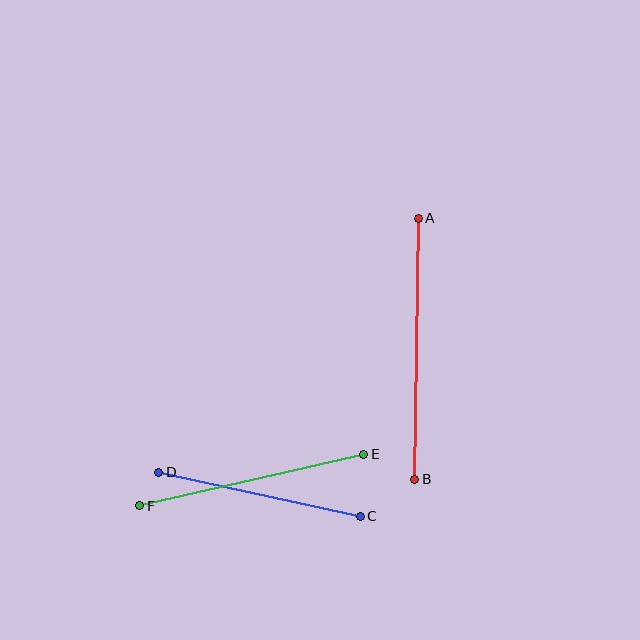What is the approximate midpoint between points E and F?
The midpoint is at approximately (252, 480) pixels.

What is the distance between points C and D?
The distance is approximately 206 pixels.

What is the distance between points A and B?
The distance is approximately 261 pixels.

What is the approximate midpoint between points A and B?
The midpoint is at approximately (417, 349) pixels.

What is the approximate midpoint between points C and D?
The midpoint is at approximately (260, 494) pixels.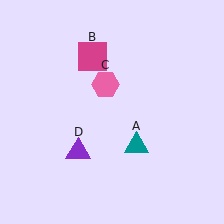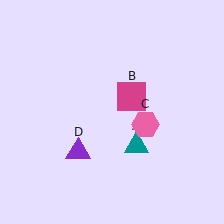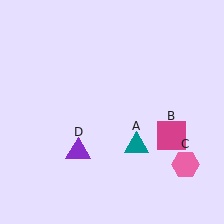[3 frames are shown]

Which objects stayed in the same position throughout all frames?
Teal triangle (object A) and purple triangle (object D) remained stationary.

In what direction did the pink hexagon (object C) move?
The pink hexagon (object C) moved down and to the right.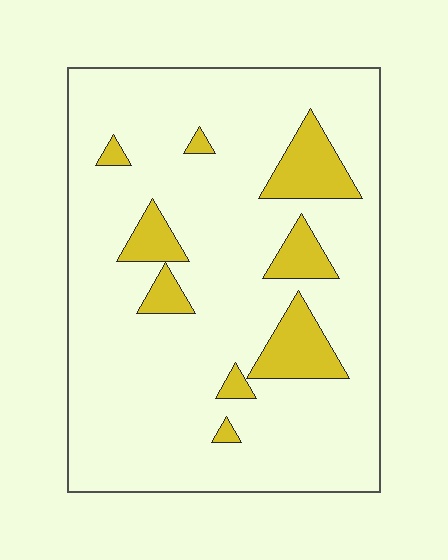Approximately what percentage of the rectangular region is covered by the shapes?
Approximately 15%.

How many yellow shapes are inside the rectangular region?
9.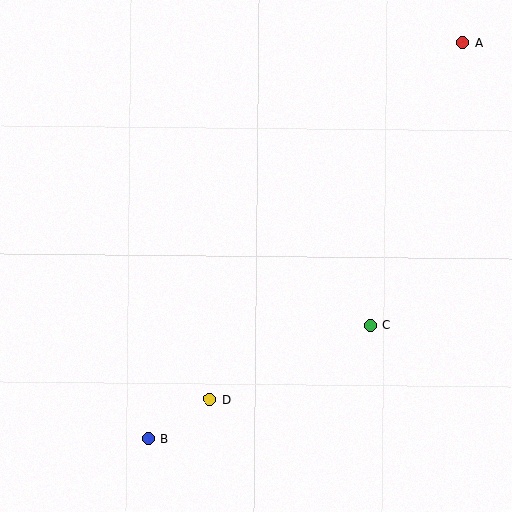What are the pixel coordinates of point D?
Point D is at (209, 399).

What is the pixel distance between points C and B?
The distance between C and B is 249 pixels.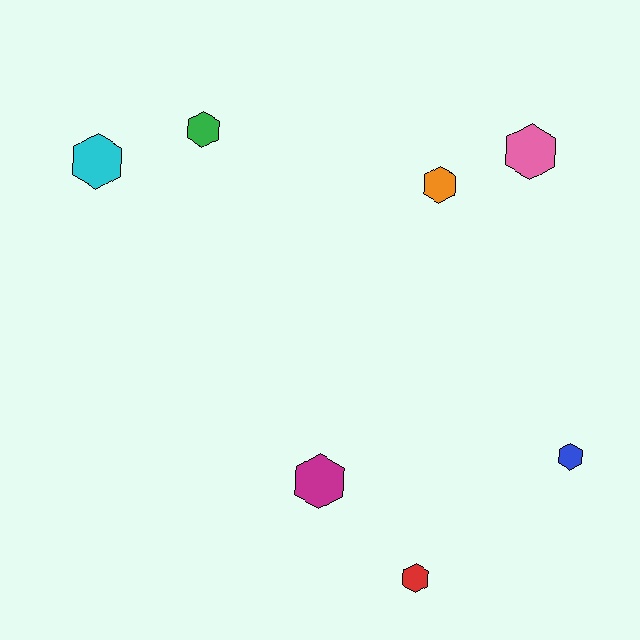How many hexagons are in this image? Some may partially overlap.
There are 7 hexagons.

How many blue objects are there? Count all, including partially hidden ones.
There is 1 blue object.